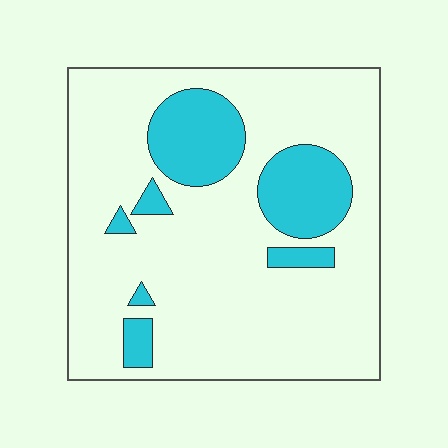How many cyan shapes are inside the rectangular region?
7.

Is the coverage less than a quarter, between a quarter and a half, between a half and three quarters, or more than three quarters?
Less than a quarter.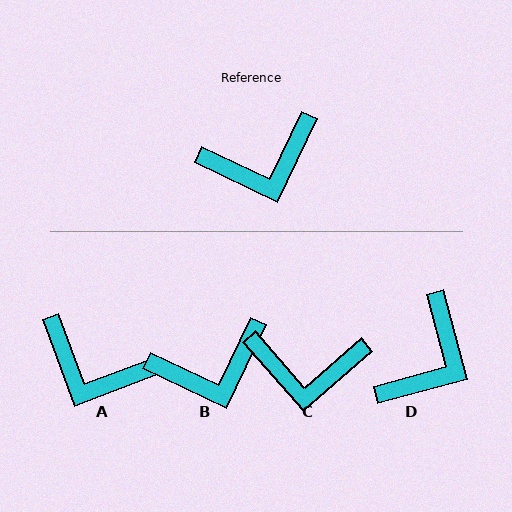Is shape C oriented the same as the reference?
No, it is off by about 23 degrees.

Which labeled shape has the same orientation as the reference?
B.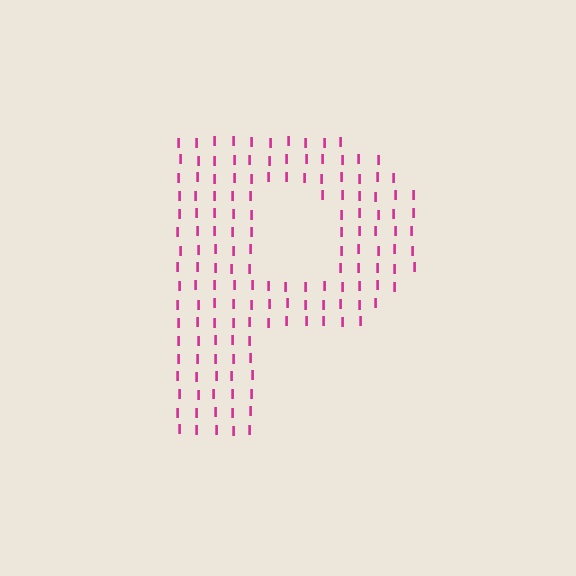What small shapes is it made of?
It is made of small letter I's.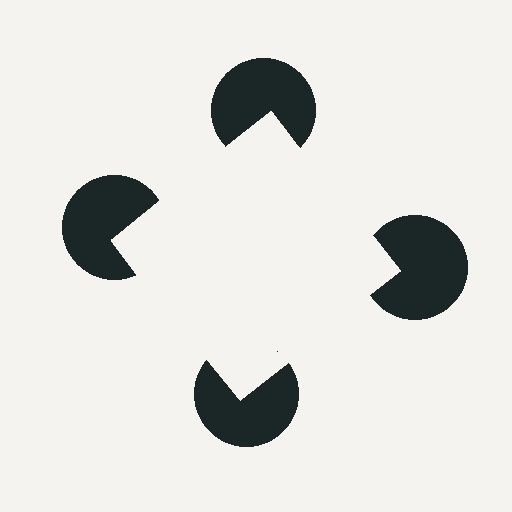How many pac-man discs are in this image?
There are 4 — one at each vertex of the illusory square.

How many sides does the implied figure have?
4 sides.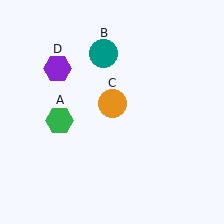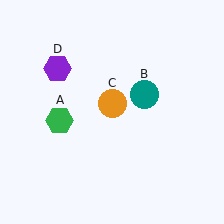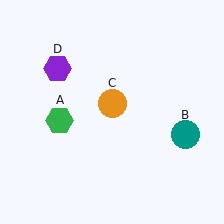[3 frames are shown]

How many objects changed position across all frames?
1 object changed position: teal circle (object B).